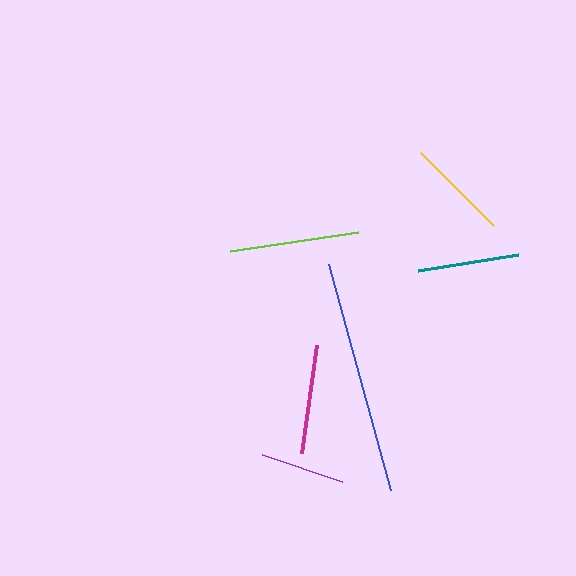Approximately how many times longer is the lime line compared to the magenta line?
The lime line is approximately 1.2 times the length of the magenta line.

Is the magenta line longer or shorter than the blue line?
The blue line is longer than the magenta line.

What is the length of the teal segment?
The teal segment is approximately 101 pixels long.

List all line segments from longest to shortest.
From longest to shortest: blue, lime, magenta, yellow, teal, purple.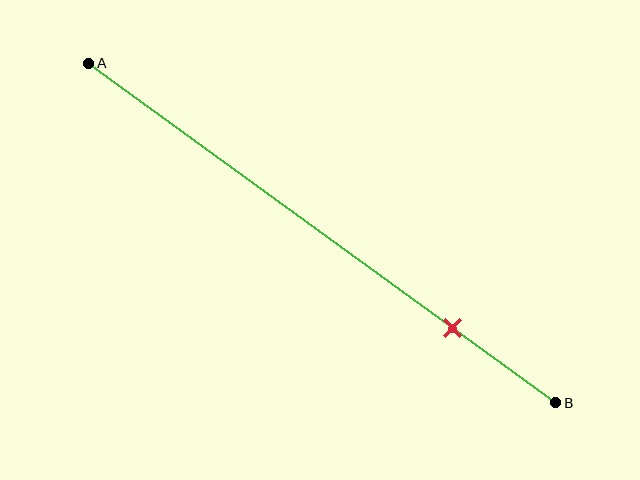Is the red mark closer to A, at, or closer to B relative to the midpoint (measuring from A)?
The red mark is closer to point B than the midpoint of segment AB.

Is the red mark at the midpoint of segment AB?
No, the mark is at about 80% from A, not at the 50% midpoint.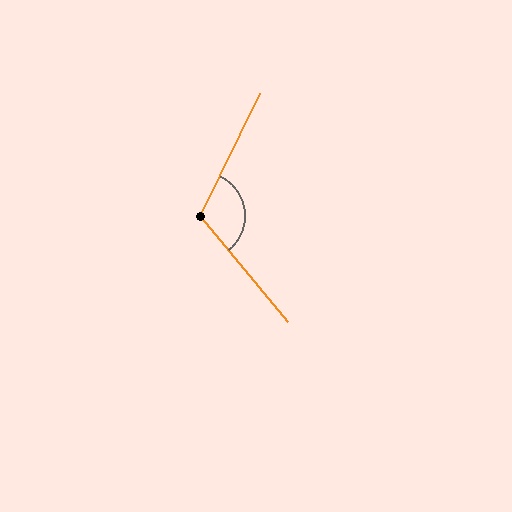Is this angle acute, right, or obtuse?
It is obtuse.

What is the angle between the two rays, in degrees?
Approximately 115 degrees.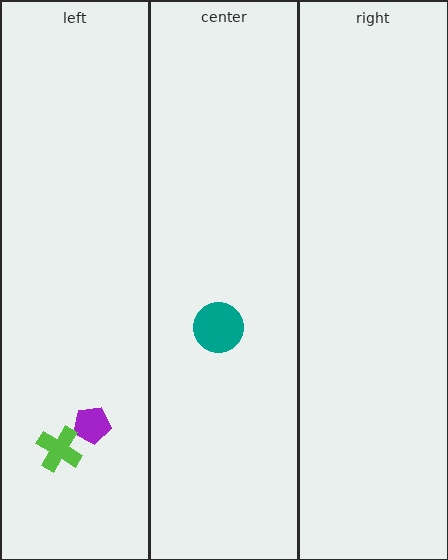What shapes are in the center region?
The teal circle.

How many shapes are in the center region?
1.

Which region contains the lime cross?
The left region.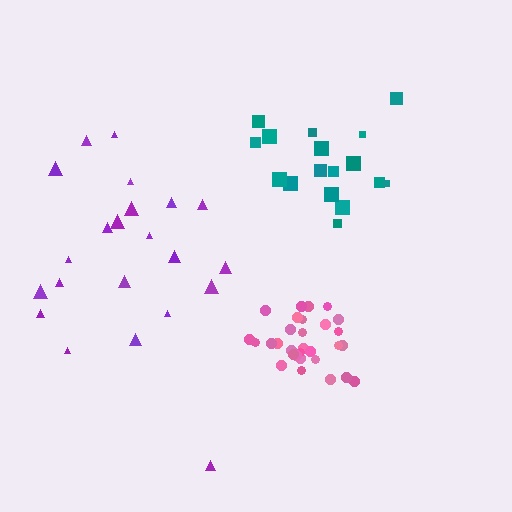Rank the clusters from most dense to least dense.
pink, teal, purple.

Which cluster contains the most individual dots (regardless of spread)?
Pink (30).